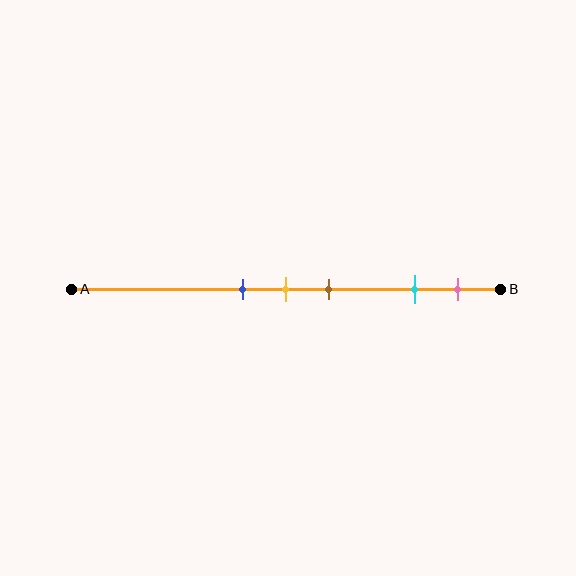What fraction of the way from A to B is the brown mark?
The brown mark is approximately 60% (0.6) of the way from A to B.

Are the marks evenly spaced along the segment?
No, the marks are not evenly spaced.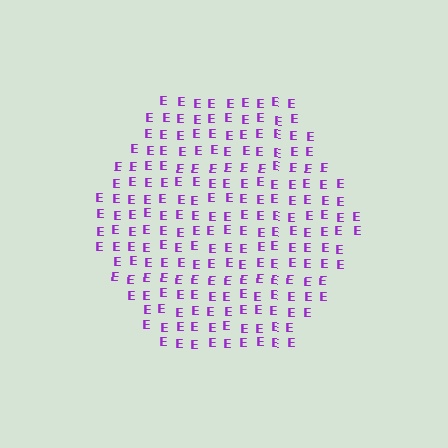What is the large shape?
The large shape is a hexagon.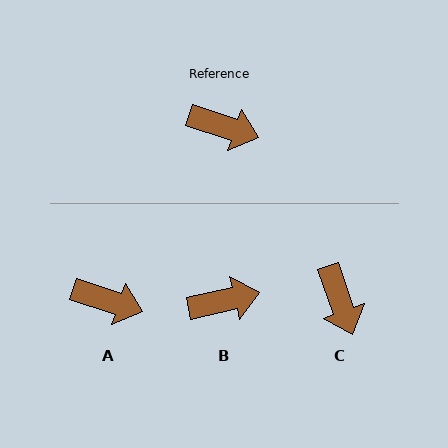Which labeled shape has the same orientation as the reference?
A.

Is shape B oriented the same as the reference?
No, it is off by about 31 degrees.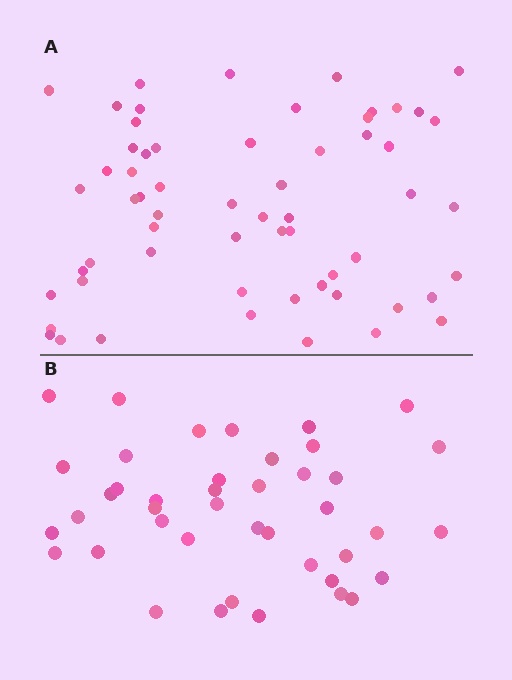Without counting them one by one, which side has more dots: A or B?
Region A (the top region) has more dots.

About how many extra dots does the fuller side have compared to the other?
Region A has approximately 20 more dots than region B.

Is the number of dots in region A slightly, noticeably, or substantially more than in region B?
Region A has noticeably more, but not dramatically so. The ratio is roughly 1.4 to 1.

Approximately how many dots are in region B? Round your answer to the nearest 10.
About 40 dots. (The exact count is 42, which rounds to 40.)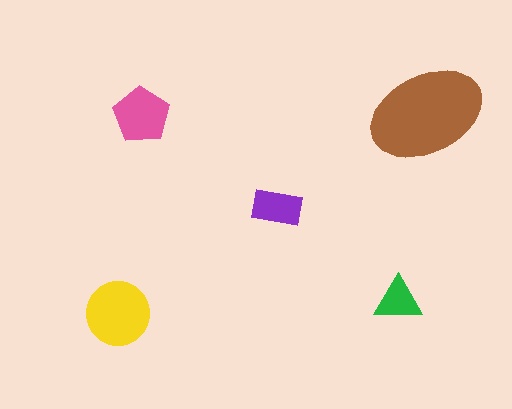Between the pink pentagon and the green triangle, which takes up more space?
The pink pentagon.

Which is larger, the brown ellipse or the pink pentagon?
The brown ellipse.